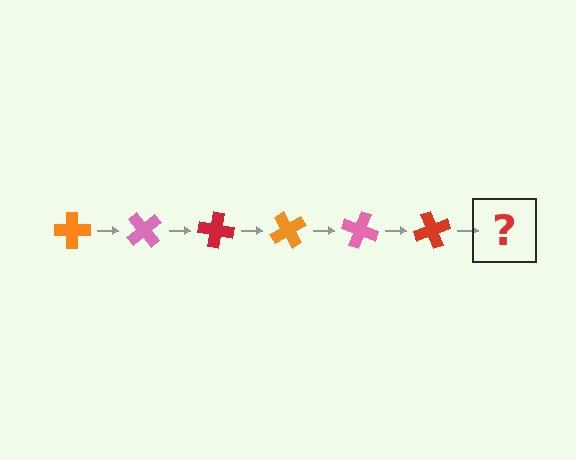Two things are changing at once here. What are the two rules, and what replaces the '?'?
The two rules are that it rotates 50 degrees each step and the color cycles through orange, pink, and red. The '?' should be an orange cross, rotated 300 degrees from the start.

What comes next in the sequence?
The next element should be an orange cross, rotated 300 degrees from the start.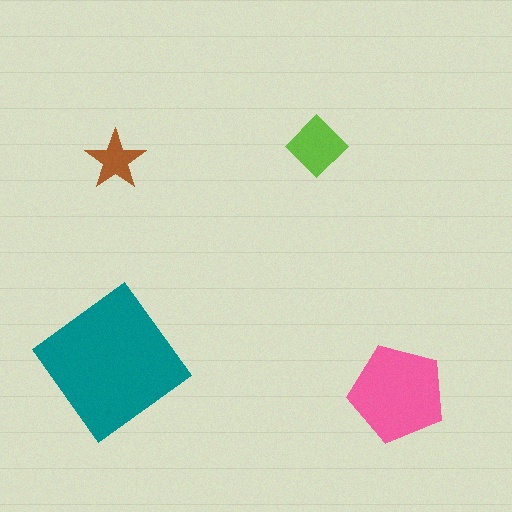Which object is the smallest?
The brown star.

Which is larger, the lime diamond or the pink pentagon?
The pink pentagon.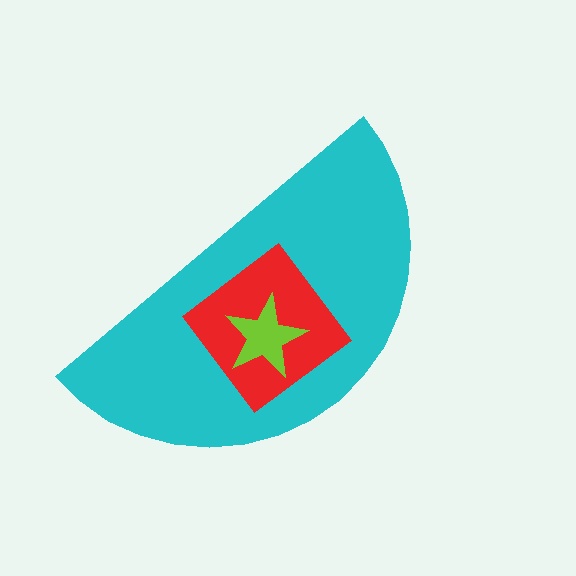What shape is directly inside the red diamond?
The lime star.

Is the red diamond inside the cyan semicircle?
Yes.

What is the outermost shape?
The cyan semicircle.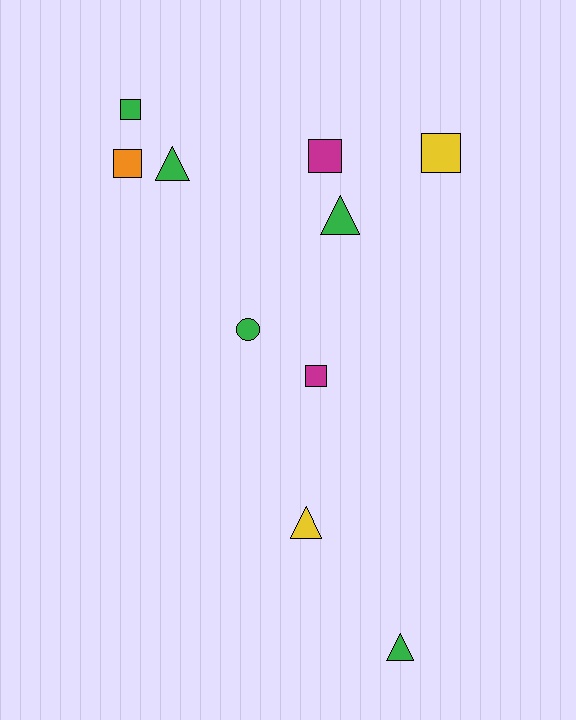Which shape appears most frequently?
Square, with 5 objects.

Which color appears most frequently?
Green, with 5 objects.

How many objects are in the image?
There are 10 objects.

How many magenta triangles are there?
There are no magenta triangles.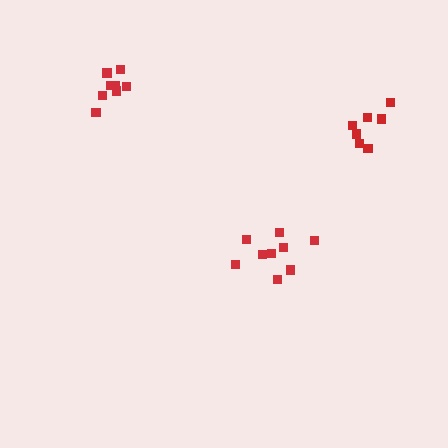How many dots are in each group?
Group 1: 7 dots, Group 2: 9 dots, Group 3: 8 dots (24 total).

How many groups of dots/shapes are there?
There are 3 groups.